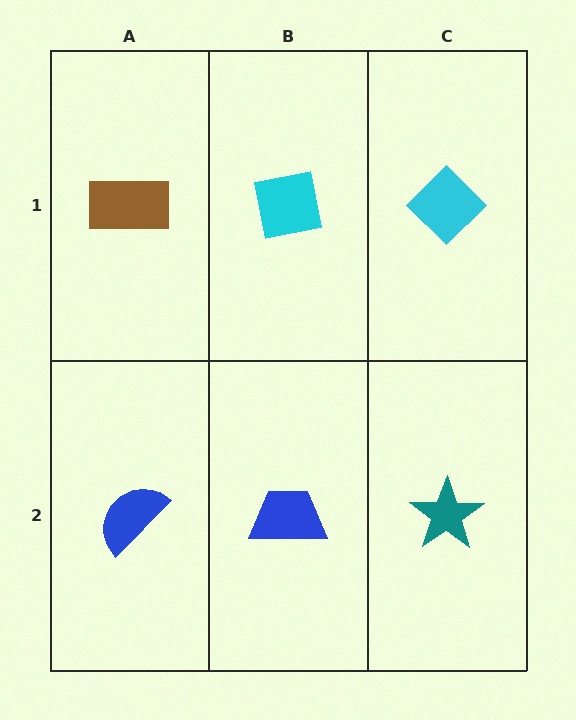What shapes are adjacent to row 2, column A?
A brown rectangle (row 1, column A), a blue trapezoid (row 2, column B).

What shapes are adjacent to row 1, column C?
A teal star (row 2, column C), a cyan square (row 1, column B).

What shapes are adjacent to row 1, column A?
A blue semicircle (row 2, column A), a cyan square (row 1, column B).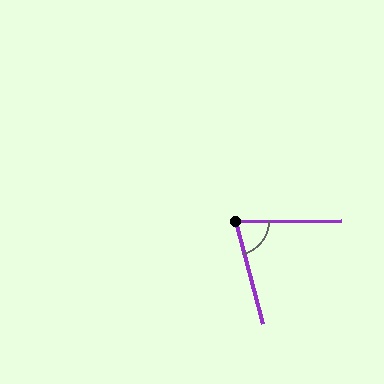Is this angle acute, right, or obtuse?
It is acute.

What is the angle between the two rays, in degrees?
Approximately 76 degrees.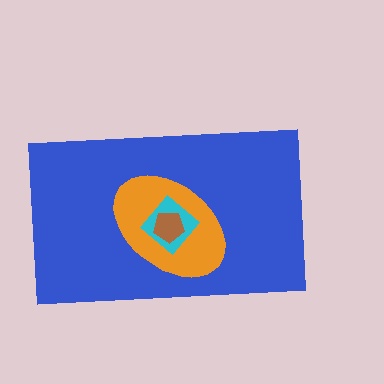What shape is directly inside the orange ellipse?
The cyan diamond.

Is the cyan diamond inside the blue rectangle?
Yes.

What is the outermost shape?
The blue rectangle.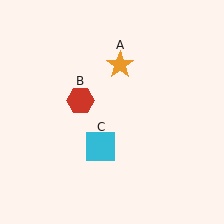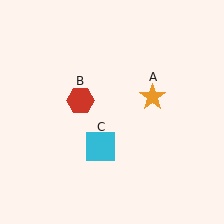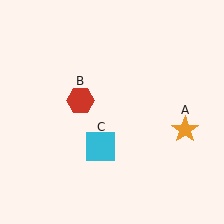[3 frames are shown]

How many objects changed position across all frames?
1 object changed position: orange star (object A).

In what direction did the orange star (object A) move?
The orange star (object A) moved down and to the right.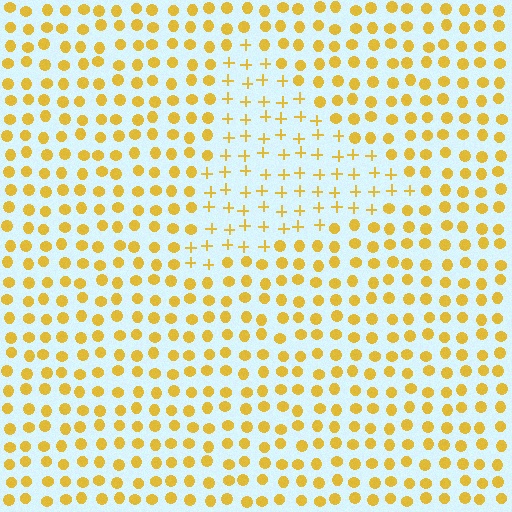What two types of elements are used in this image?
The image uses plus signs inside the triangle region and circles outside it.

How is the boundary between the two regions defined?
The boundary is defined by a change in element shape: plus signs inside vs. circles outside. All elements share the same color and spacing.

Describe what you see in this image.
The image is filled with small yellow elements arranged in a uniform grid. A triangle-shaped region contains plus signs, while the surrounding area contains circles. The boundary is defined purely by the change in element shape.